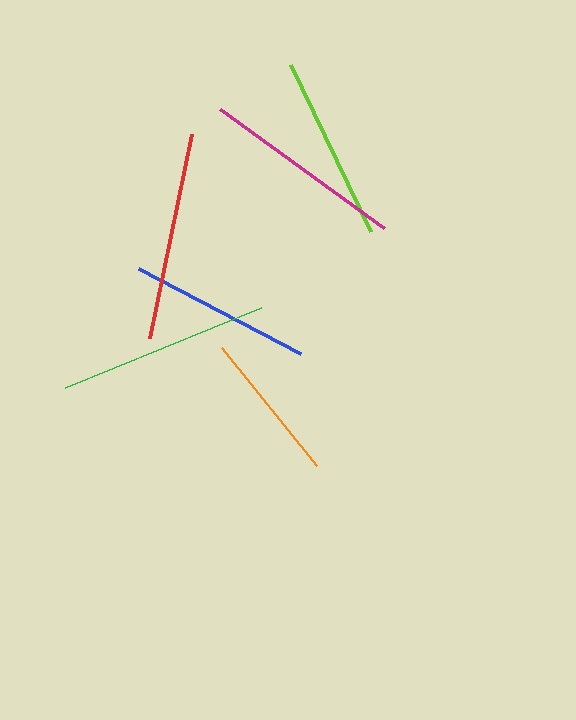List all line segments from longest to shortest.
From longest to shortest: green, red, magenta, lime, blue, orange.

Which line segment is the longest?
The green line is the longest at approximately 212 pixels.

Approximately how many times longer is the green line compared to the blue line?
The green line is approximately 1.2 times the length of the blue line.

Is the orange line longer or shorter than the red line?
The red line is longer than the orange line.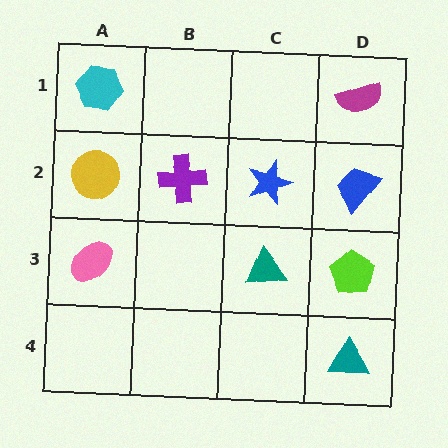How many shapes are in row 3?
3 shapes.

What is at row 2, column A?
A yellow circle.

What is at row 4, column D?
A teal triangle.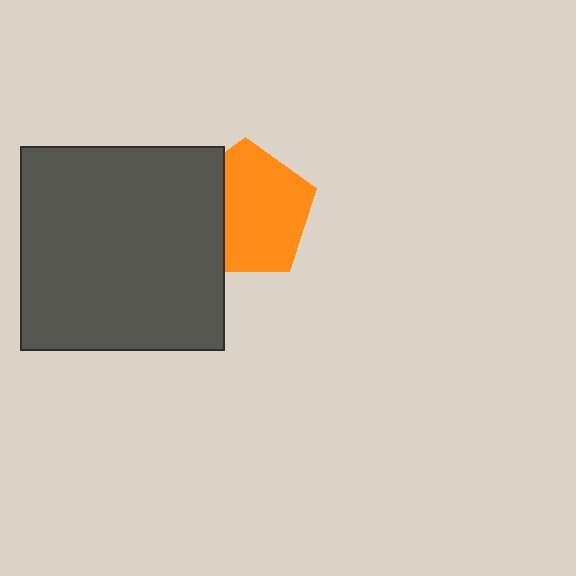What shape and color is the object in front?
The object in front is a dark gray square.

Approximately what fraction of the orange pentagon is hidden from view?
Roughly 31% of the orange pentagon is hidden behind the dark gray square.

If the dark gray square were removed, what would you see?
You would see the complete orange pentagon.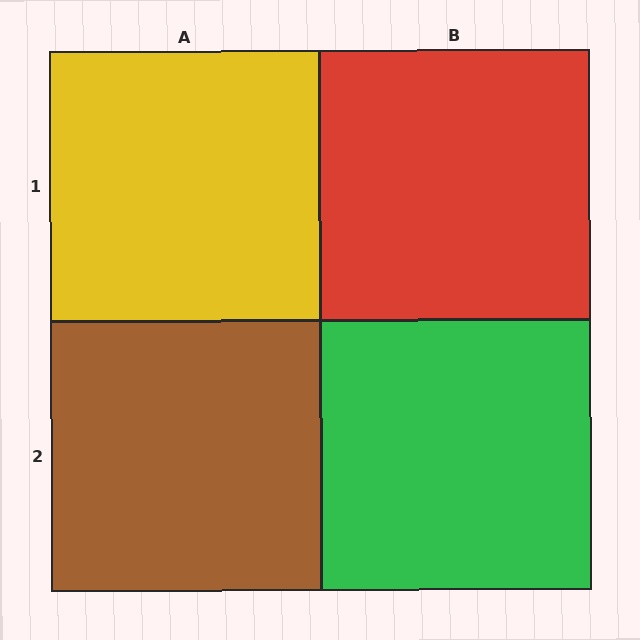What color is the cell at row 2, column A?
Brown.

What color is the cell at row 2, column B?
Green.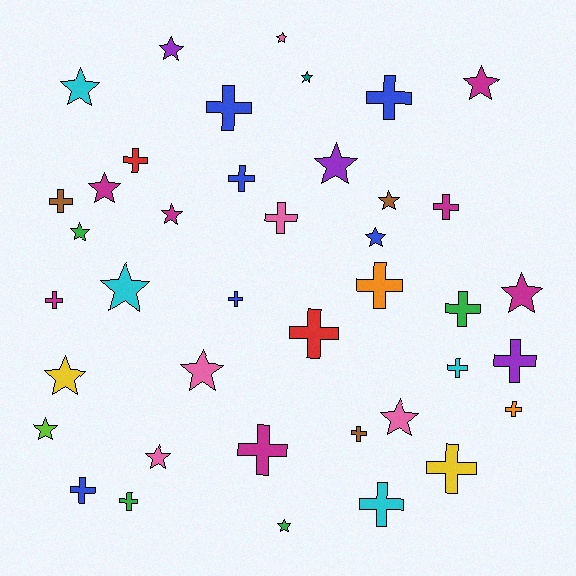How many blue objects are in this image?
There are 6 blue objects.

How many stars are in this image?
There are 19 stars.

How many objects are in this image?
There are 40 objects.